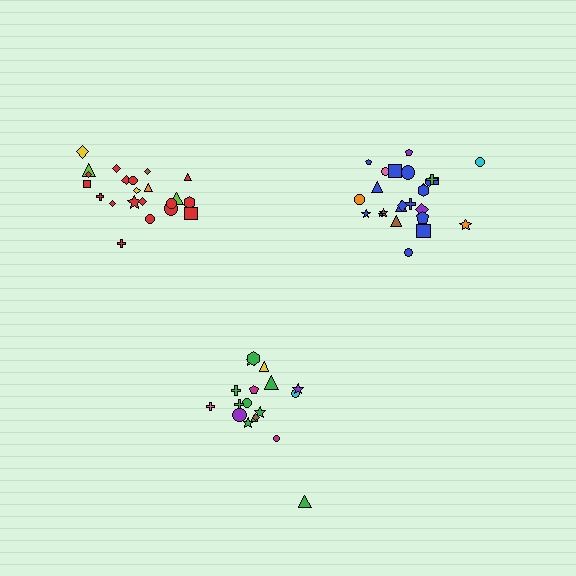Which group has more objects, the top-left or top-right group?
The top-right group.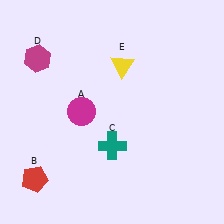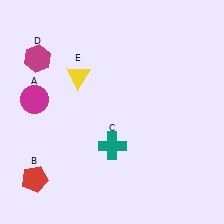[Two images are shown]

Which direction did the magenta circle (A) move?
The magenta circle (A) moved left.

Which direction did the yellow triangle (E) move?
The yellow triangle (E) moved left.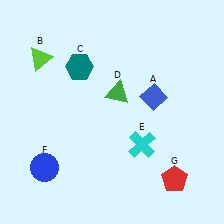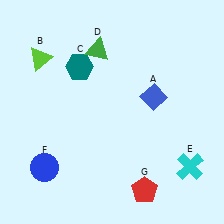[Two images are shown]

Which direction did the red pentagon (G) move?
The red pentagon (G) moved left.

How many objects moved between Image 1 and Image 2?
3 objects moved between the two images.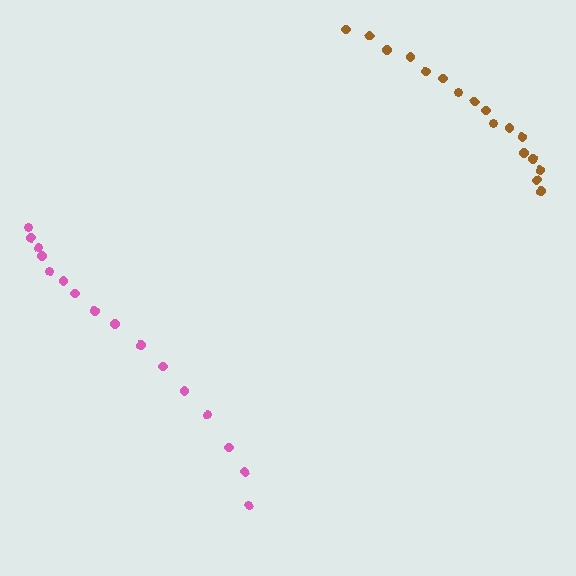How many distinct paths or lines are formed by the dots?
There are 2 distinct paths.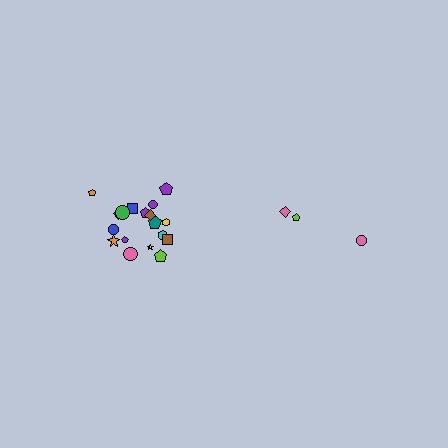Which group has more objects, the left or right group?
The left group.